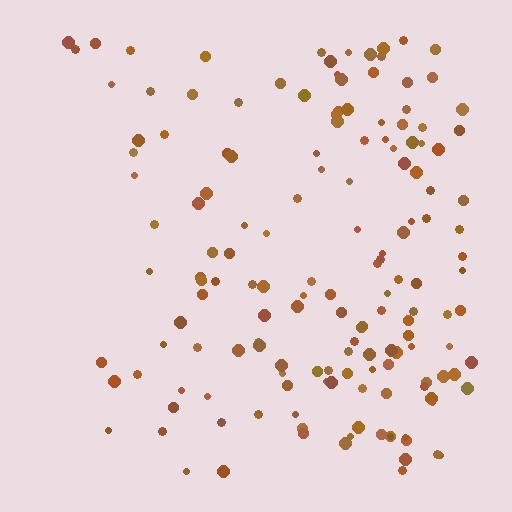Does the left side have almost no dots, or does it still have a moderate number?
Still a moderate number, just noticeably fewer than the right.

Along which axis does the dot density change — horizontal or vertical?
Horizontal.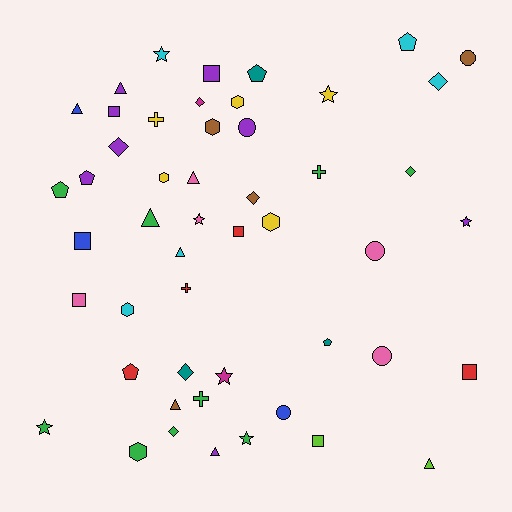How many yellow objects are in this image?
There are 5 yellow objects.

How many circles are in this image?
There are 5 circles.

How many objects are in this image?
There are 50 objects.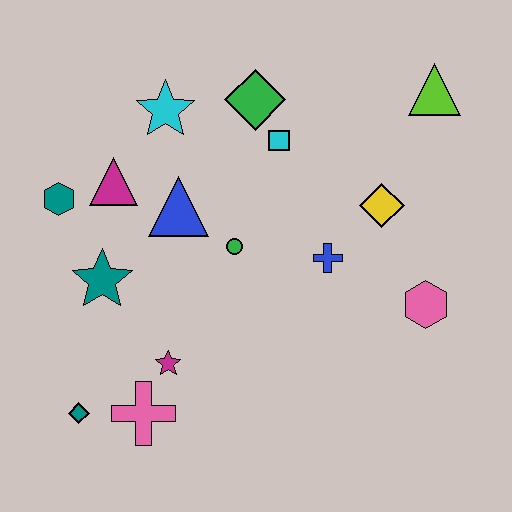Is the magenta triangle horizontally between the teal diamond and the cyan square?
Yes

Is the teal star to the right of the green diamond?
No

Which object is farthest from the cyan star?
The pink hexagon is farthest from the cyan star.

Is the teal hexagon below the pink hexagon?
No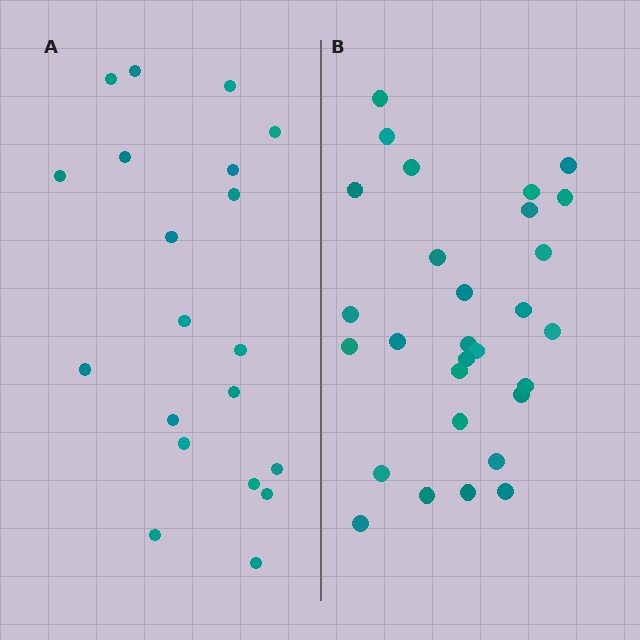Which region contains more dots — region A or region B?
Region B (the right region) has more dots.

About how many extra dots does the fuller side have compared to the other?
Region B has roughly 8 or so more dots than region A.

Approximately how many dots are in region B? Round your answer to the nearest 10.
About 30 dots. (The exact count is 29, which rounds to 30.)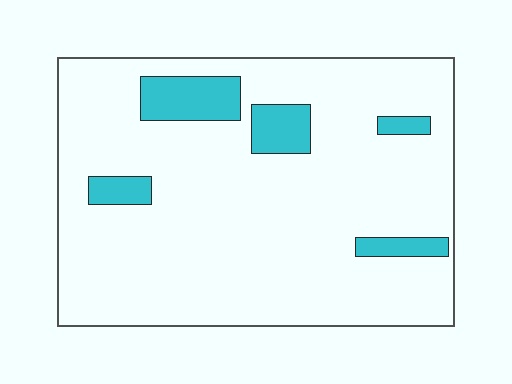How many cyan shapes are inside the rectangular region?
5.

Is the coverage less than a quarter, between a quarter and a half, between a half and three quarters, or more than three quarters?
Less than a quarter.